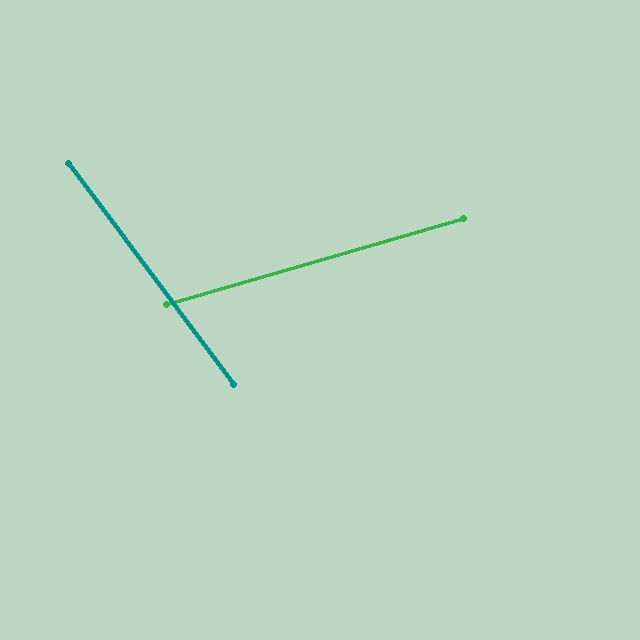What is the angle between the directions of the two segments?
Approximately 69 degrees.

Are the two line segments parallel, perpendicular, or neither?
Neither parallel nor perpendicular — they differ by about 69°.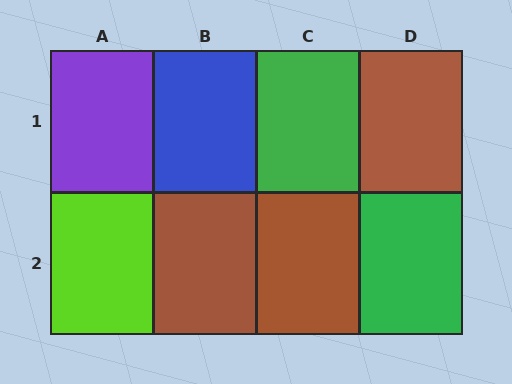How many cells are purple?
1 cell is purple.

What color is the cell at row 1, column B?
Blue.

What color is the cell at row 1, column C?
Green.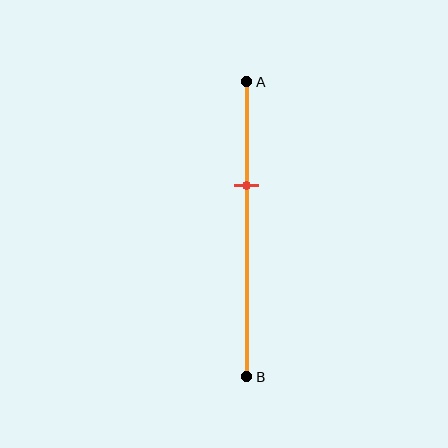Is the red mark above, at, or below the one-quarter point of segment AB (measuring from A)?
The red mark is below the one-quarter point of segment AB.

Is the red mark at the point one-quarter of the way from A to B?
No, the mark is at about 35% from A, not at the 25% one-quarter point.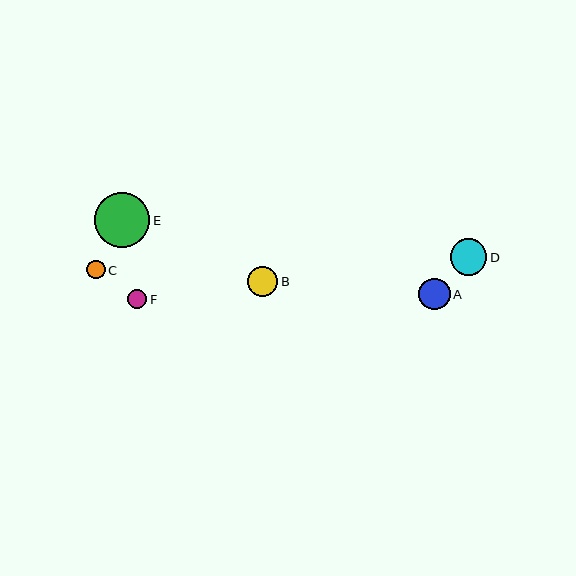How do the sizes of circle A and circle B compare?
Circle A and circle B are approximately the same size.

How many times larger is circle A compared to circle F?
Circle A is approximately 1.6 times the size of circle F.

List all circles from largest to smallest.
From largest to smallest: E, D, A, B, F, C.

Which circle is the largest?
Circle E is the largest with a size of approximately 55 pixels.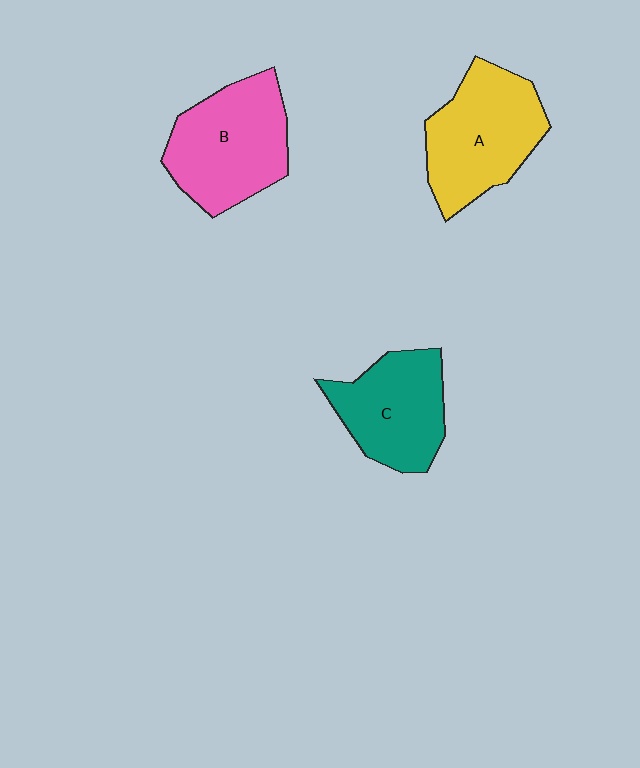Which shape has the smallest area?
Shape C (teal).